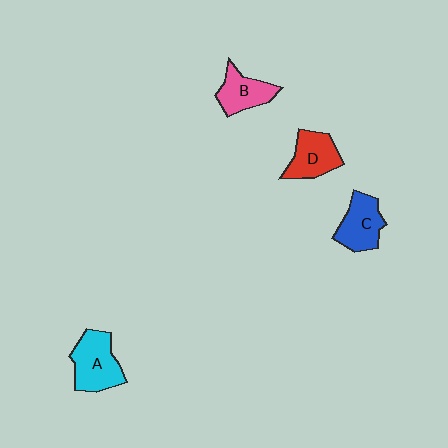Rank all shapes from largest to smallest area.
From largest to smallest: A (cyan), C (blue), D (red), B (pink).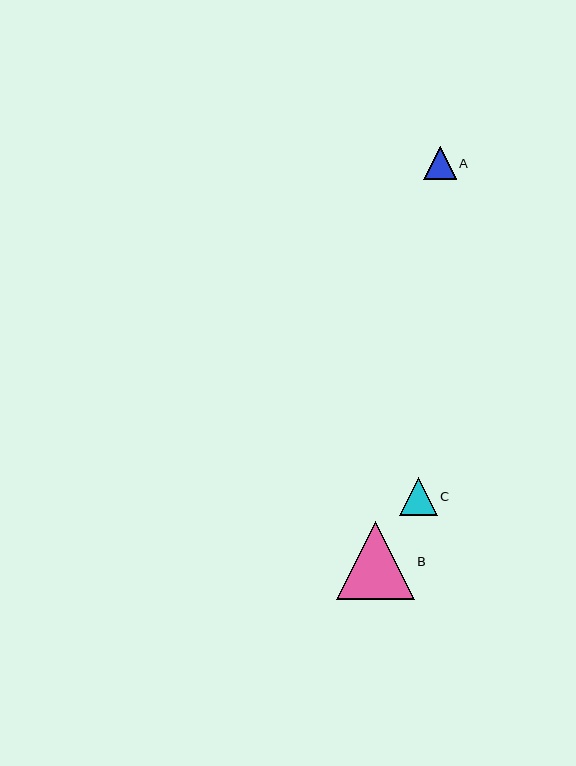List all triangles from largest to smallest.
From largest to smallest: B, C, A.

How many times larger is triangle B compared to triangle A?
Triangle B is approximately 2.4 times the size of triangle A.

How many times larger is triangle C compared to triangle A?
Triangle C is approximately 1.1 times the size of triangle A.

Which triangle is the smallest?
Triangle A is the smallest with a size of approximately 33 pixels.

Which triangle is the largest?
Triangle B is the largest with a size of approximately 78 pixels.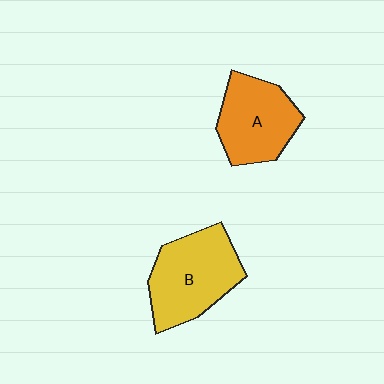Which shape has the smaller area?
Shape A (orange).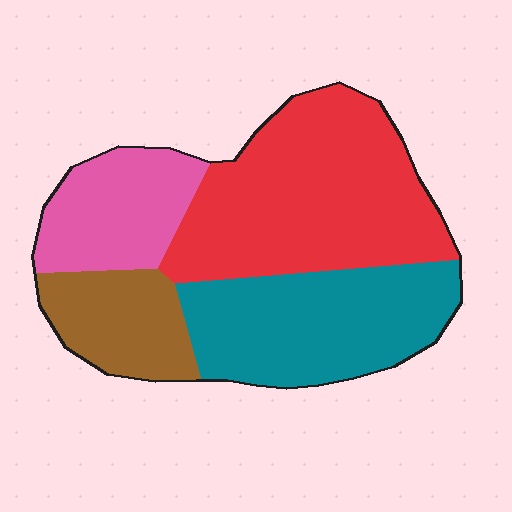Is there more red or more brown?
Red.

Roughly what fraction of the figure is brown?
Brown covers about 15% of the figure.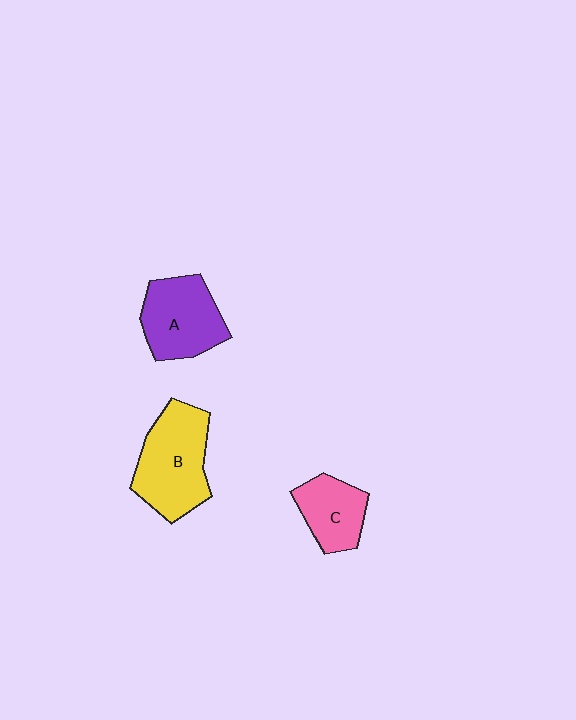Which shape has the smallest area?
Shape C (pink).